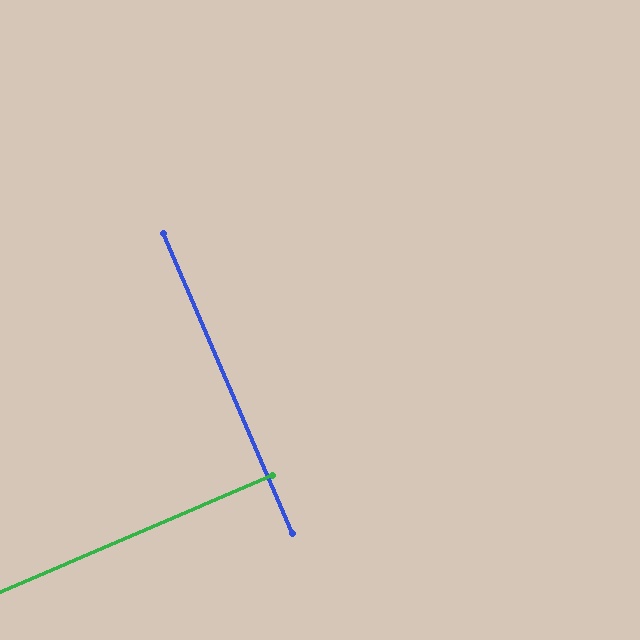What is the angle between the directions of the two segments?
Approximately 90 degrees.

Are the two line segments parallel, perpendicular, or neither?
Perpendicular — they meet at approximately 90°.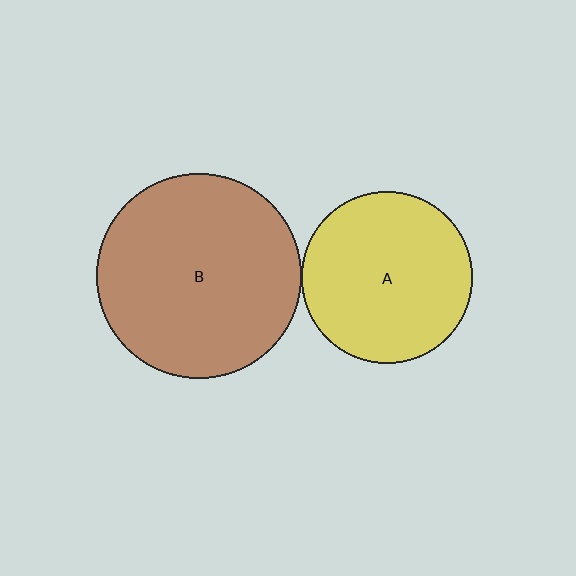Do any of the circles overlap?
No, none of the circles overlap.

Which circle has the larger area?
Circle B (brown).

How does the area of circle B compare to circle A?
Approximately 1.4 times.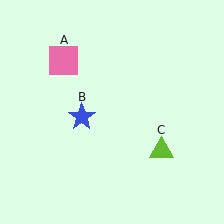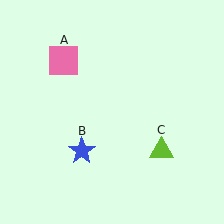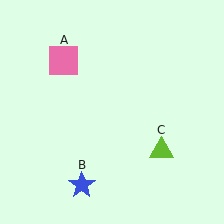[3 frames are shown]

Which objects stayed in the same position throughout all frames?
Pink square (object A) and lime triangle (object C) remained stationary.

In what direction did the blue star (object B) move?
The blue star (object B) moved down.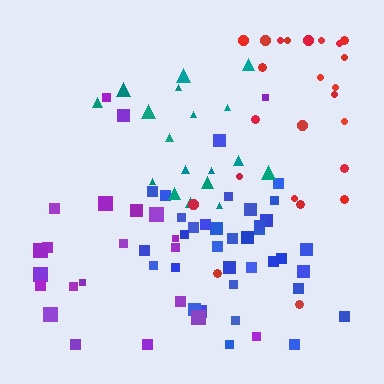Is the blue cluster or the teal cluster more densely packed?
Blue.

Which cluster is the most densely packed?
Blue.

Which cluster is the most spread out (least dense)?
Red.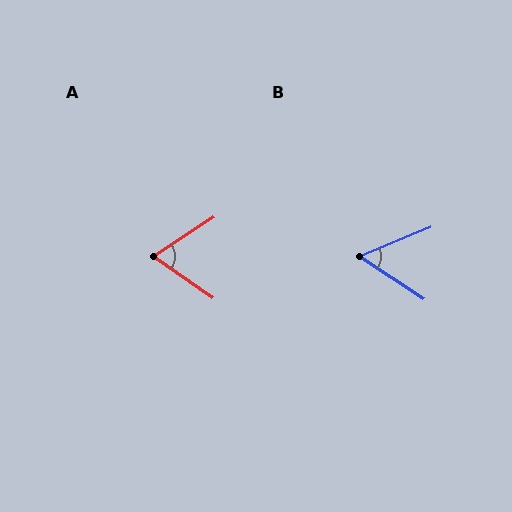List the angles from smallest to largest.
B (56°), A (69°).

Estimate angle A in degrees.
Approximately 69 degrees.